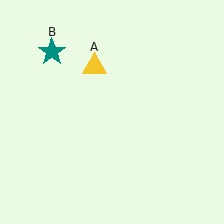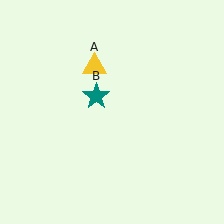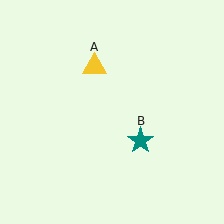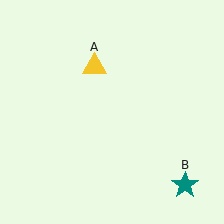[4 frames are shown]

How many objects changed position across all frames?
1 object changed position: teal star (object B).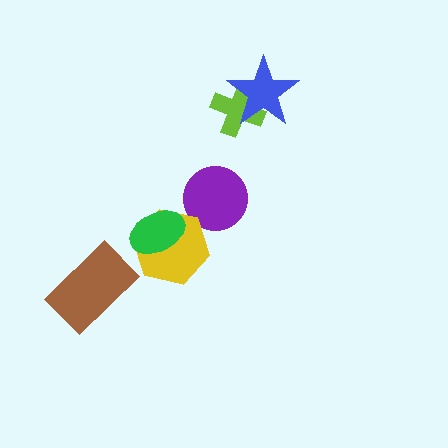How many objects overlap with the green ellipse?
1 object overlaps with the green ellipse.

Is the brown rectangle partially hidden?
No, no other shape covers it.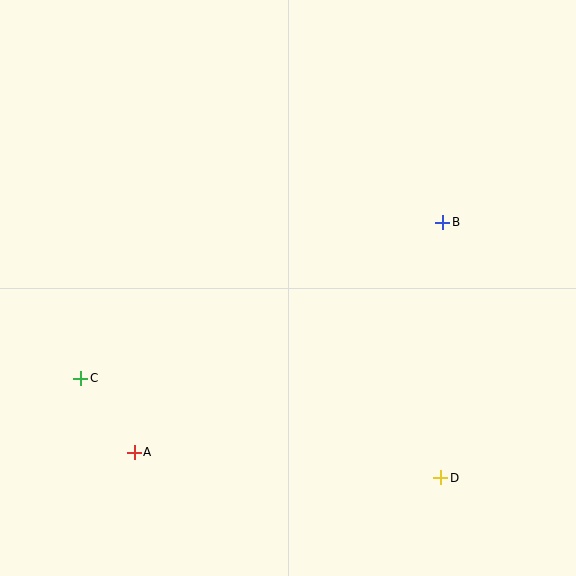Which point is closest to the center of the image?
Point B at (443, 222) is closest to the center.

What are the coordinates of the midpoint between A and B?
The midpoint between A and B is at (288, 337).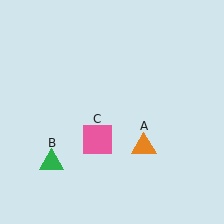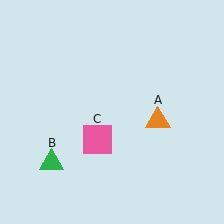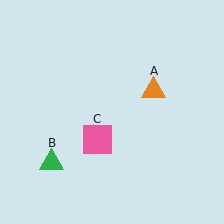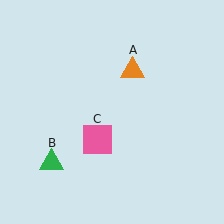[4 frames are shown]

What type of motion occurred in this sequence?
The orange triangle (object A) rotated counterclockwise around the center of the scene.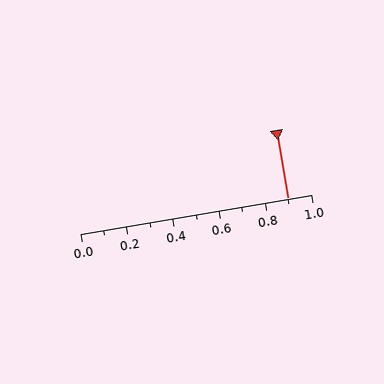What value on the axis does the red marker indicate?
The marker indicates approximately 0.9.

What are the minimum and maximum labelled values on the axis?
The axis runs from 0.0 to 1.0.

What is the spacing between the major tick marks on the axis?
The major ticks are spaced 0.2 apart.